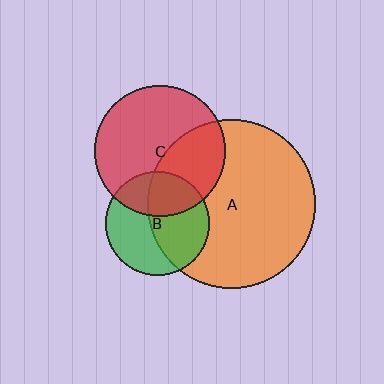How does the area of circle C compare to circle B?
Approximately 1.6 times.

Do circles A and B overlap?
Yes.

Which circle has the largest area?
Circle A (orange).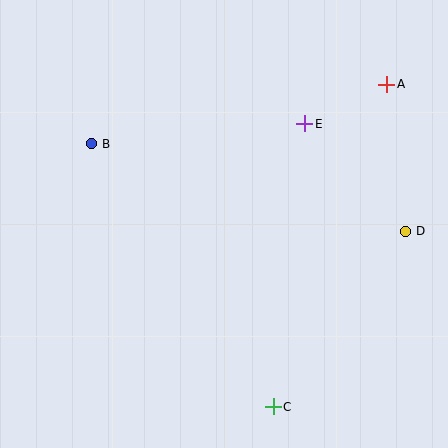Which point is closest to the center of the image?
Point E at (305, 124) is closest to the center.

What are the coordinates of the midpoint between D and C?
The midpoint between D and C is at (340, 319).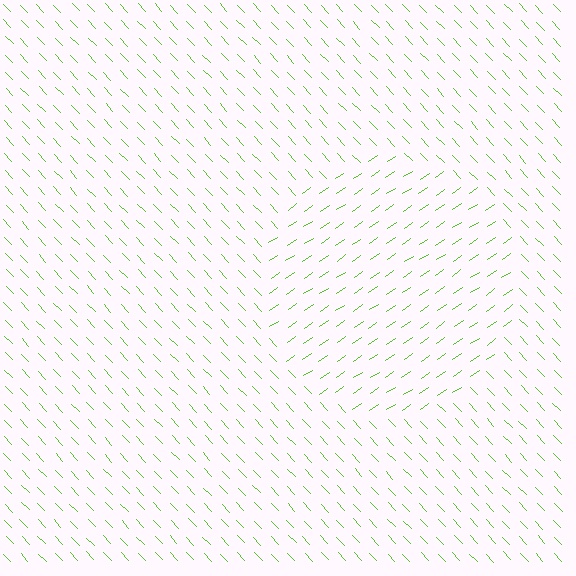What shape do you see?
I see a circle.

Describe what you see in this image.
The image is filled with small lime line segments. A circle region in the image has lines oriented differently from the surrounding lines, creating a visible texture boundary.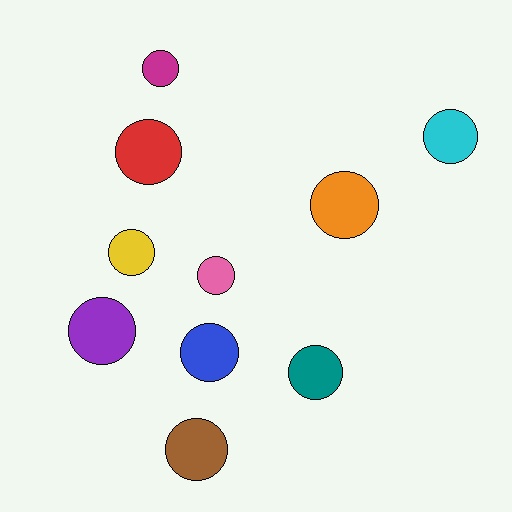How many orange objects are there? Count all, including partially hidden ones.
There is 1 orange object.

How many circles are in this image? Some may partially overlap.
There are 10 circles.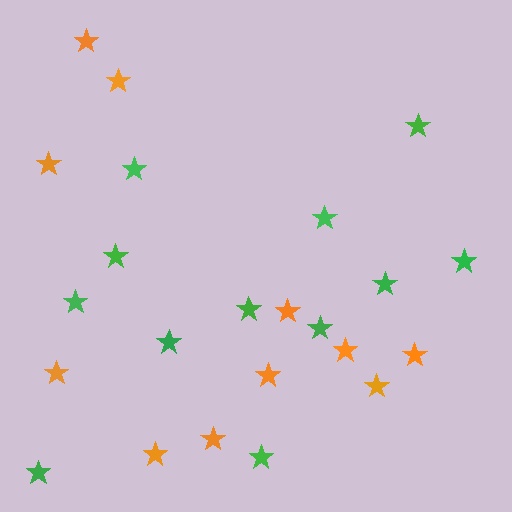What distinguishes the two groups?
There are 2 groups: one group of orange stars (11) and one group of green stars (12).